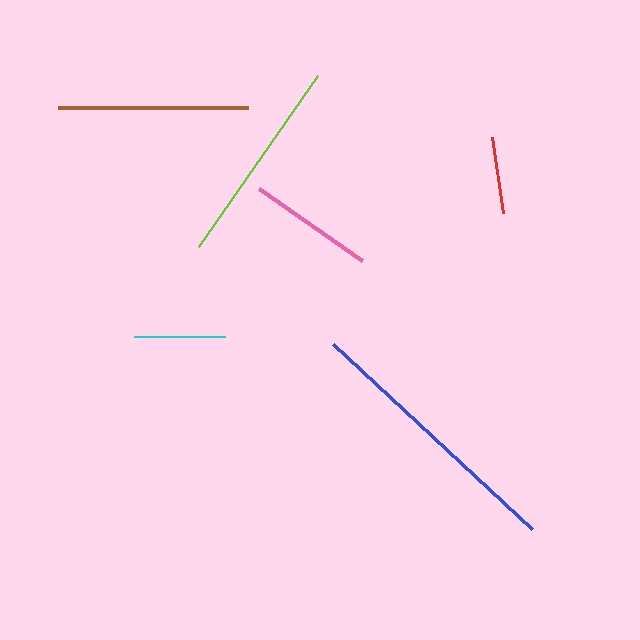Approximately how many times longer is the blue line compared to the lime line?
The blue line is approximately 1.3 times the length of the lime line.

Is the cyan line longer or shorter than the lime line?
The lime line is longer than the cyan line.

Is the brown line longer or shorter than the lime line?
The lime line is longer than the brown line.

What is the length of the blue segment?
The blue segment is approximately 271 pixels long.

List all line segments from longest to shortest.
From longest to shortest: blue, lime, brown, pink, cyan, red.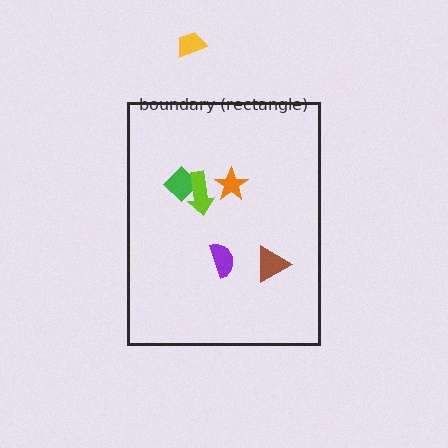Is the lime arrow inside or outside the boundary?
Inside.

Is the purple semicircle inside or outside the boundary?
Inside.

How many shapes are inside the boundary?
5 inside, 1 outside.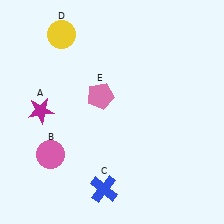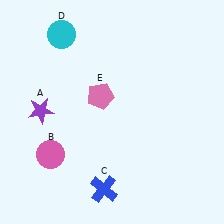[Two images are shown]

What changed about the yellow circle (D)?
In Image 1, D is yellow. In Image 2, it changed to cyan.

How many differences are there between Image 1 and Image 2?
There are 2 differences between the two images.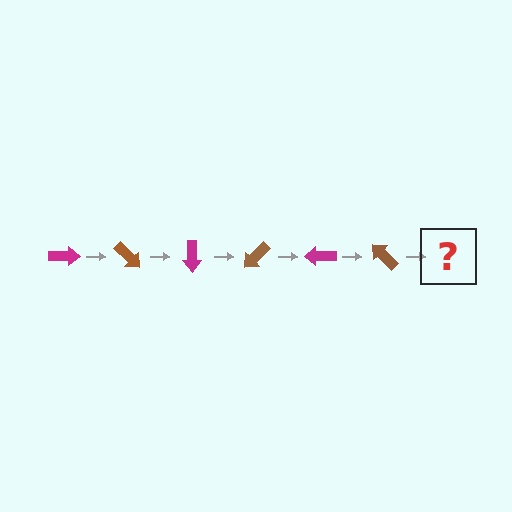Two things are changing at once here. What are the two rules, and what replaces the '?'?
The two rules are that it rotates 45 degrees each step and the color cycles through magenta and brown. The '?' should be a magenta arrow, rotated 270 degrees from the start.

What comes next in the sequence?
The next element should be a magenta arrow, rotated 270 degrees from the start.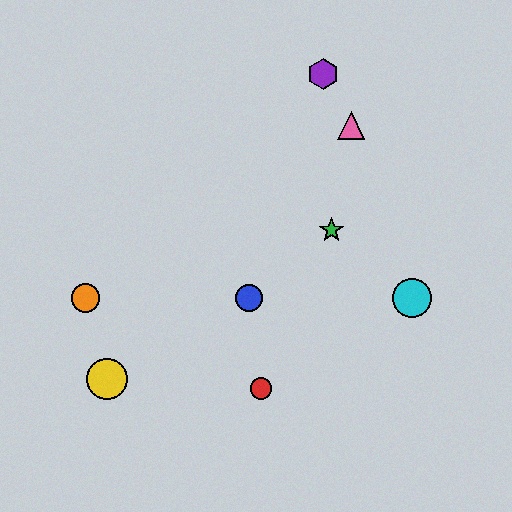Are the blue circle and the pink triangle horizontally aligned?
No, the blue circle is at y≈298 and the pink triangle is at y≈126.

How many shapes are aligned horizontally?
3 shapes (the blue circle, the orange circle, the cyan circle) are aligned horizontally.